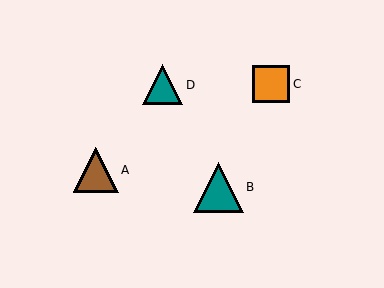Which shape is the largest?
The teal triangle (labeled B) is the largest.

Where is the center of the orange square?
The center of the orange square is at (271, 84).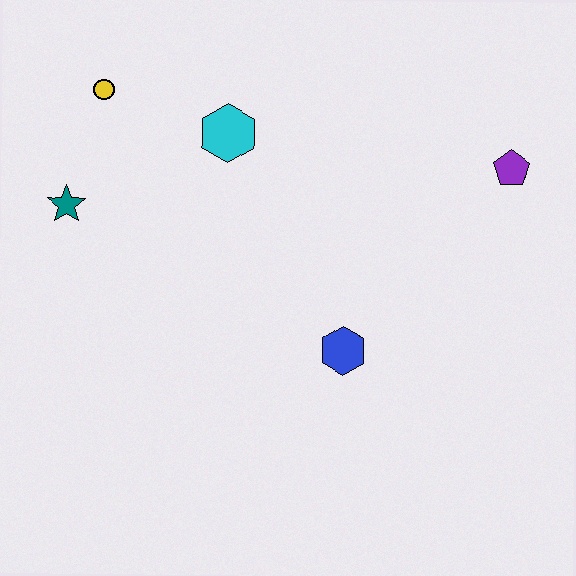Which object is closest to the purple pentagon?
The blue hexagon is closest to the purple pentagon.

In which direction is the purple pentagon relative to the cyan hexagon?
The purple pentagon is to the right of the cyan hexagon.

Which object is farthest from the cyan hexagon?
The purple pentagon is farthest from the cyan hexagon.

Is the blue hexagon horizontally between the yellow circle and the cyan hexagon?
No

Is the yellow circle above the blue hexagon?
Yes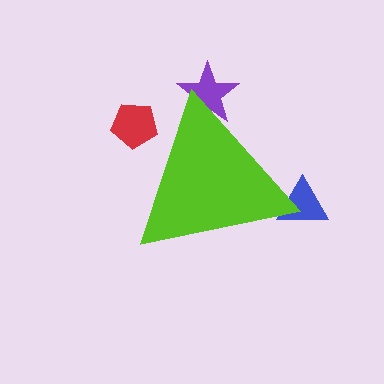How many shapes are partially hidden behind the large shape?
3 shapes are partially hidden.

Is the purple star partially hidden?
Yes, the purple star is partially hidden behind the lime triangle.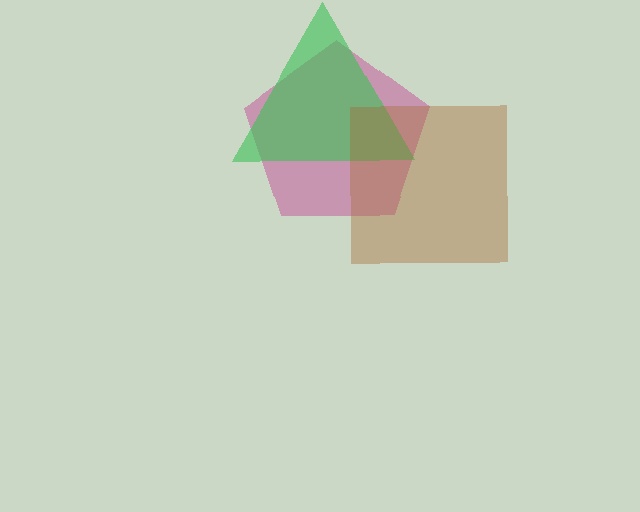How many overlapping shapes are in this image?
There are 3 overlapping shapes in the image.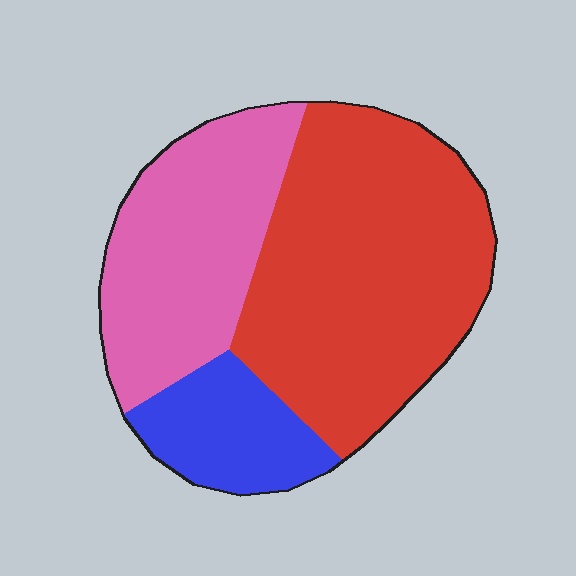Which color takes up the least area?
Blue, at roughly 15%.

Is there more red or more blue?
Red.